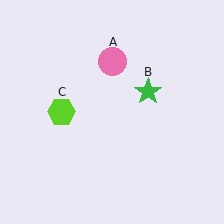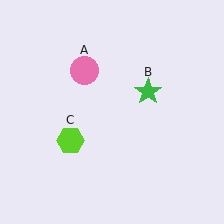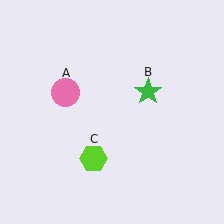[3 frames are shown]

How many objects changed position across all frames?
2 objects changed position: pink circle (object A), lime hexagon (object C).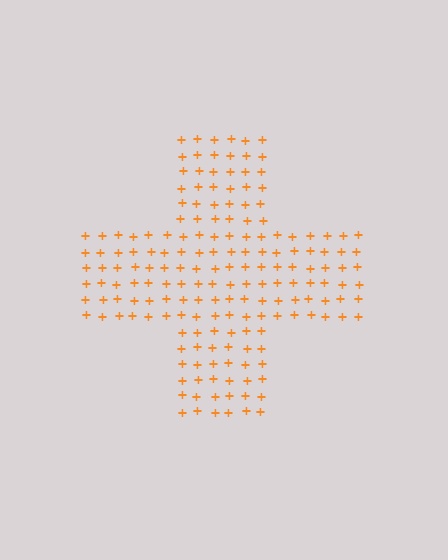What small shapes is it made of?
It is made of small plus signs.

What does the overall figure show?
The overall figure shows a cross.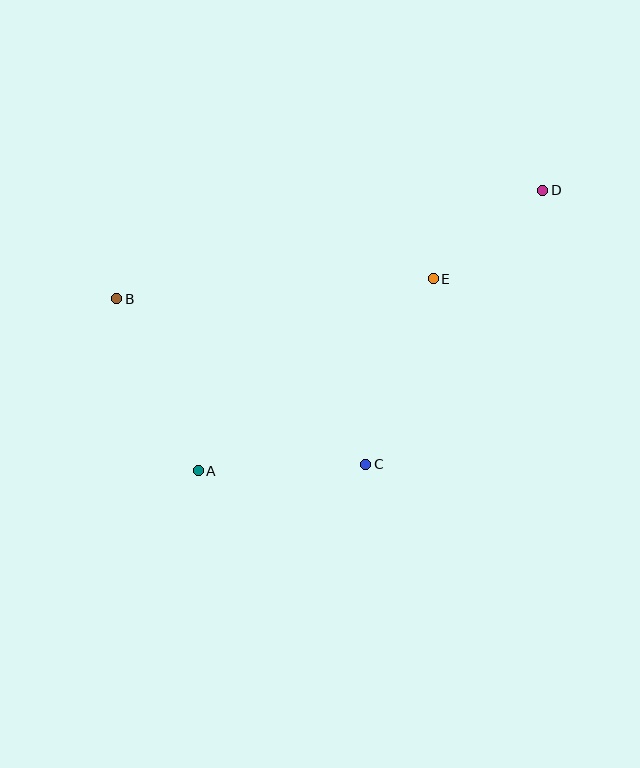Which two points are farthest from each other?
Points A and D are farthest from each other.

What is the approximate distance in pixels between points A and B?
The distance between A and B is approximately 190 pixels.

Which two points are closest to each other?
Points D and E are closest to each other.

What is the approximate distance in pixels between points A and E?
The distance between A and E is approximately 304 pixels.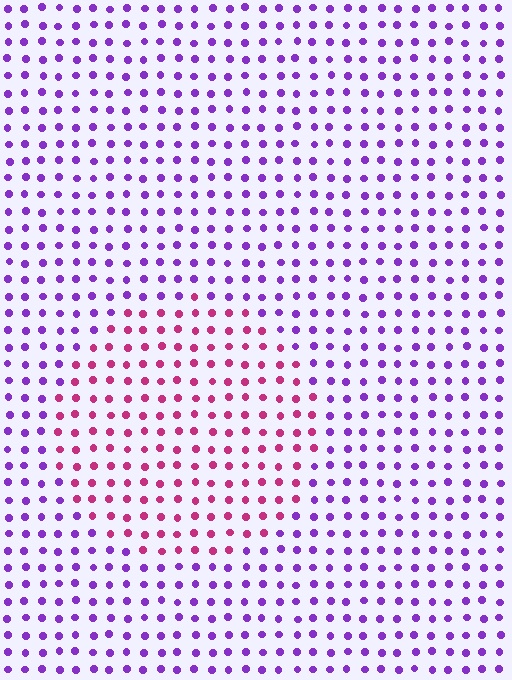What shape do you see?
I see a circle.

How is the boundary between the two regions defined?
The boundary is defined purely by a slight shift in hue (about 53 degrees). Spacing, size, and orientation are identical on both sides.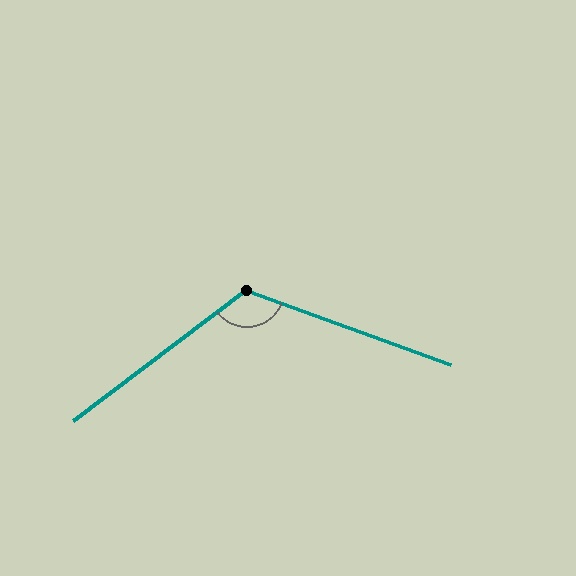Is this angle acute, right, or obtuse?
It is obtuse.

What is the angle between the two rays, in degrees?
Approximately 123 degrees.